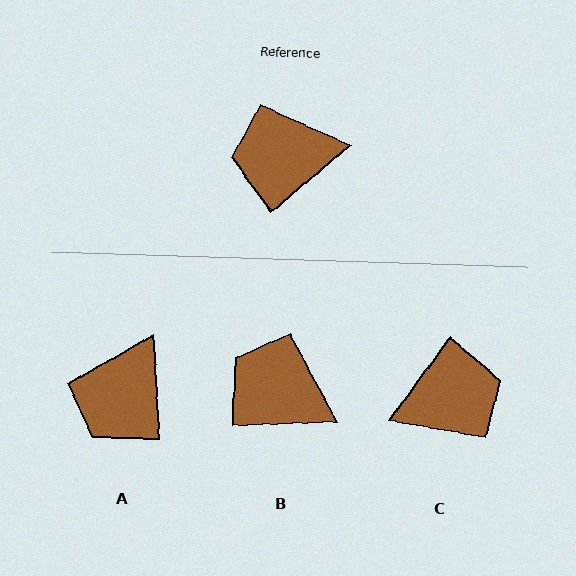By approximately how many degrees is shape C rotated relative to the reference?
Approximately 166 degrees clockwise.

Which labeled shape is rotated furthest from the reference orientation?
C, about 166 degrees away.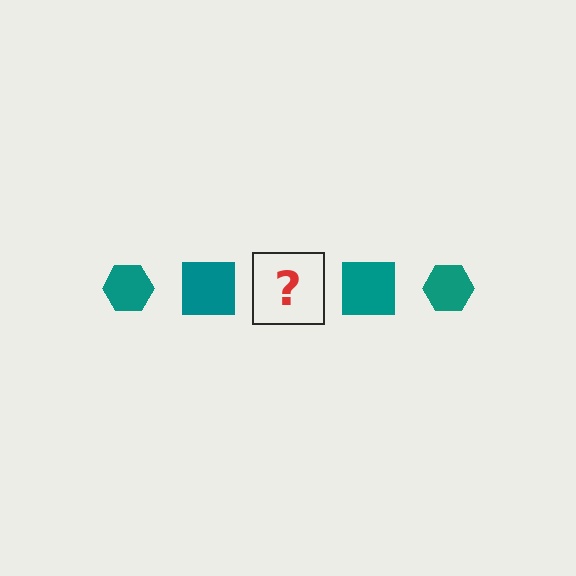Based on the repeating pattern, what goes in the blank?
The blank should be a teal hexagon.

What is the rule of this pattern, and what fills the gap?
The rule is that the pattern cycles through hexagon, square shapes in teal. The gap should be filled with a teal hexagon.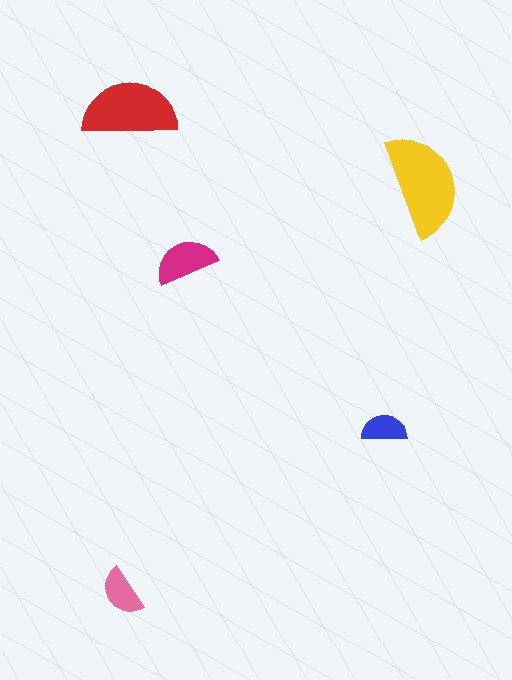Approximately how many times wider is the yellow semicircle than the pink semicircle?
About 2 times wider.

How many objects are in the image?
There are 5 objects in the image.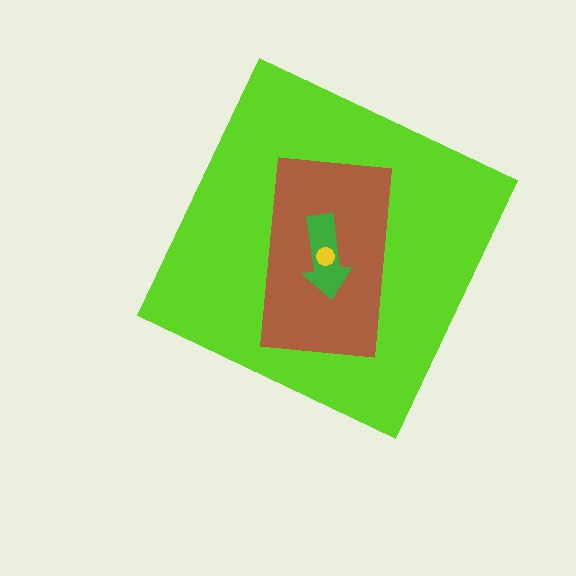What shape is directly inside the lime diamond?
The brown rectangle.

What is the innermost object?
The yellow circle.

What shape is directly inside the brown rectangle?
The green arrow.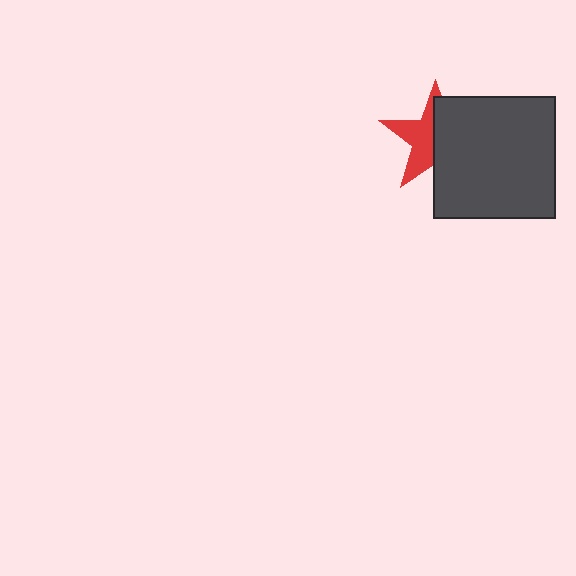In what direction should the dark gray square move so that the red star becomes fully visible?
The dark gray square should move right. That is the shortest direction to clear the overlap and leave the red star fully visible.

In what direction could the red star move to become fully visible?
The red star could move left. That would shift it out from behind the dark gray square entirely.